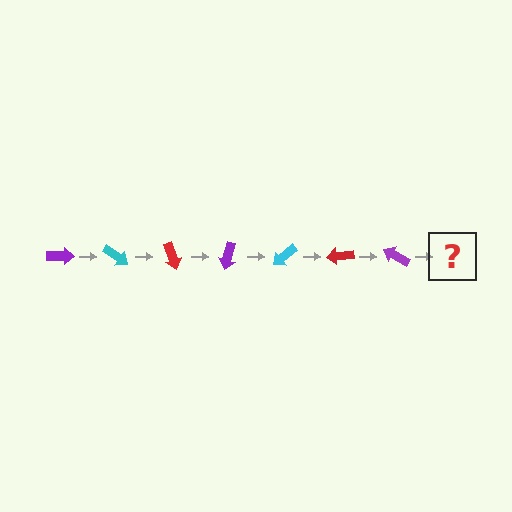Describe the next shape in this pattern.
It should be a cyan arrow, rotated 245 degrees from the start.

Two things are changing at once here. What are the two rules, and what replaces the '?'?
The two rules are that it rotates 35 degrees each step and the color cycles through purple, cyan, and red. The '?' should be a cyan arrow, rotated 245 degrees from the start.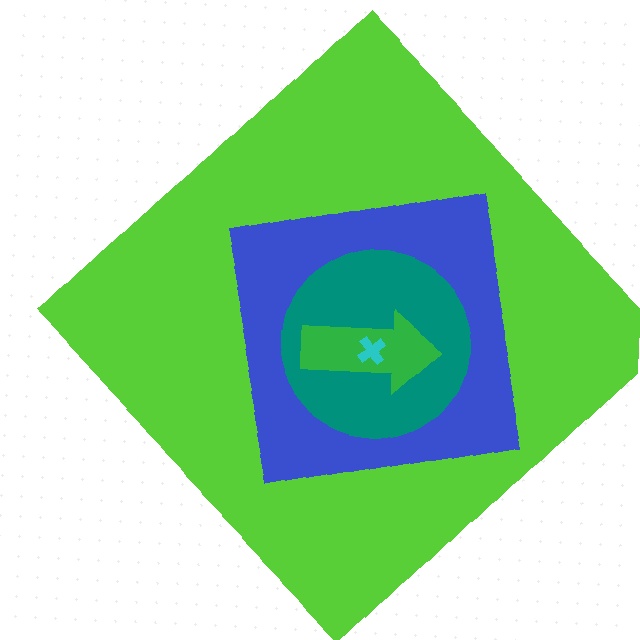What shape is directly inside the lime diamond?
The blue square.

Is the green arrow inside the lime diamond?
Yes.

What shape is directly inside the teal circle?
The green arrow.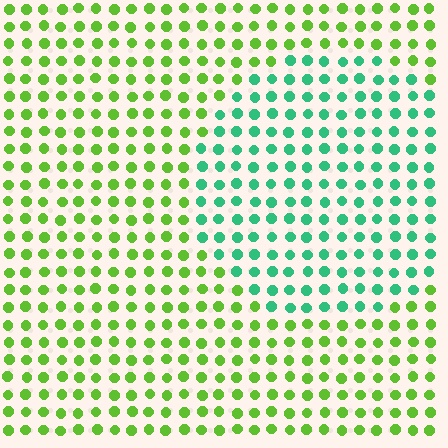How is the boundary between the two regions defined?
The boundary is defined purely by a slight shift in hue (about 52 degrees). Spacing, size, and orientation are identical on both sides.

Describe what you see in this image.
The image is filled with small lime elements in a uniform arrangement. A circle-shaped region is visible where the elements are tinted to a slightly different hue, forming a subtle color boundary.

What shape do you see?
I see a circle.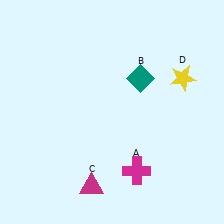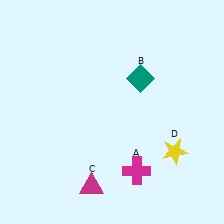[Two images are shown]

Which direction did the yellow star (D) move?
The yellow star (D) moved down.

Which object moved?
The yellow star (D) moved down.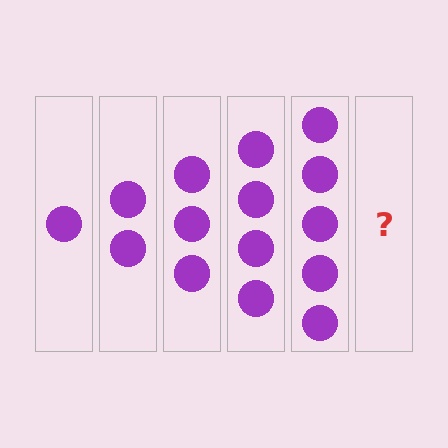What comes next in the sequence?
The next element should be 6 circles.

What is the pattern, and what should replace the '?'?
The pattern is that each step adds one more circle. The '?' should be 6 circles.